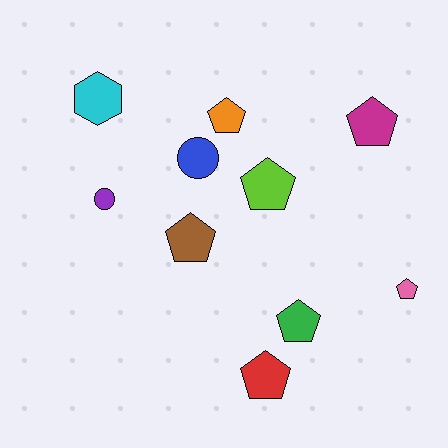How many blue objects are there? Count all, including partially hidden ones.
There is 1 blue object.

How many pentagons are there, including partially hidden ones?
There are 7 pentagons.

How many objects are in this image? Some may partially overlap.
There are 10 objects.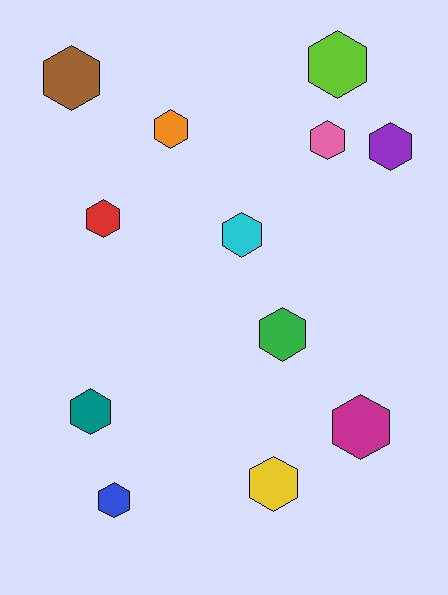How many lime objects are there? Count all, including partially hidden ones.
There is 1 lime object.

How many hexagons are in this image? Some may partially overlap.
There are 12 hexagons.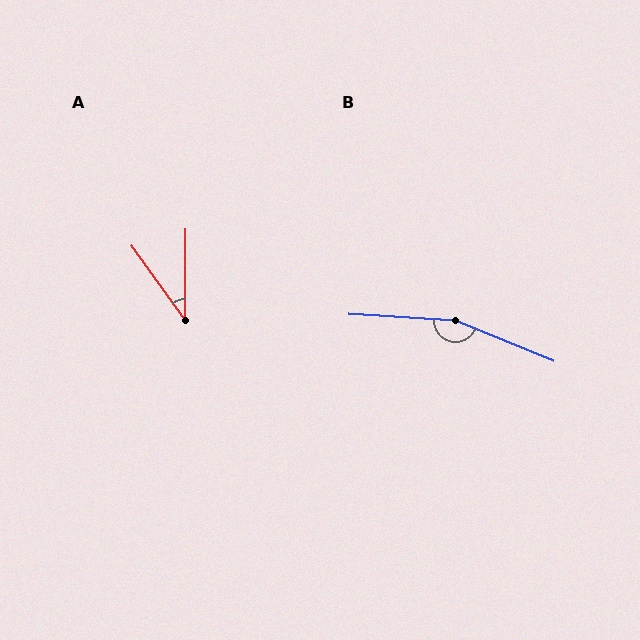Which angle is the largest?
B, at approximately 161 degrees.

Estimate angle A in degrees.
Approximately 36 degrees.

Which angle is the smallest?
A, at approximately 36 degrees.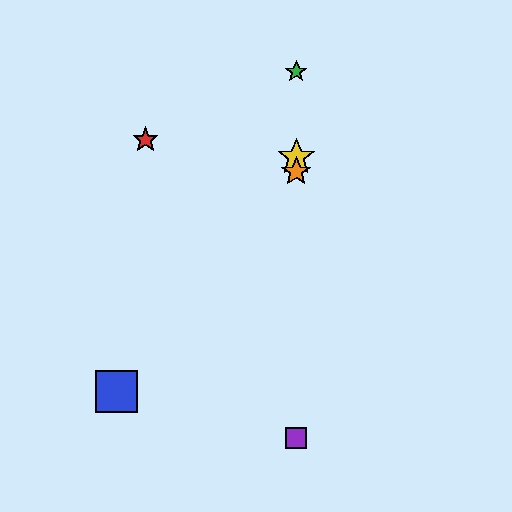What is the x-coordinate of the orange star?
The orange star is at x≈296.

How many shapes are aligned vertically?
4 shapes (the green star, the yellow star, the purple square, the orange star) are aligned vertically.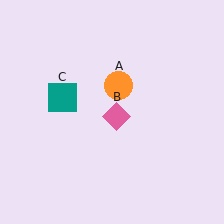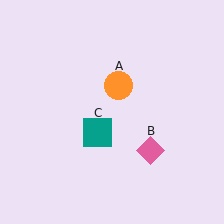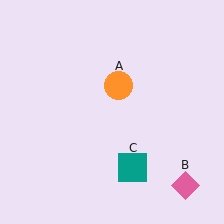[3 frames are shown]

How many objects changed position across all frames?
2 objects changed position: pink diamond (object B), teal square (object C).